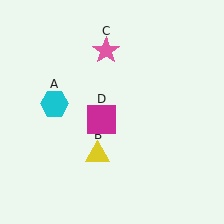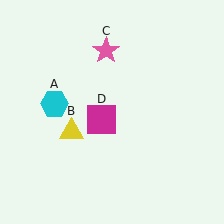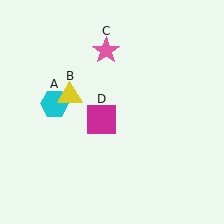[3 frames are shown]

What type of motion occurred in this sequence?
The yellow triangle (object B) rotated clockwise around the center of the scene.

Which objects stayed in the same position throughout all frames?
Cyan hexagon (object A) and pink star (object C) and magenta square (object D) remained stationary.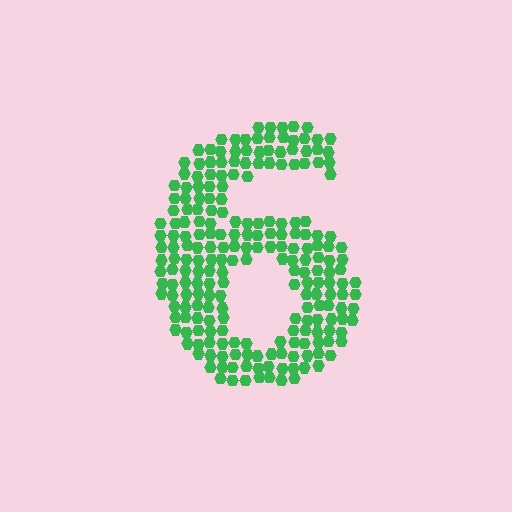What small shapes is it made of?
It is made of small hexagons.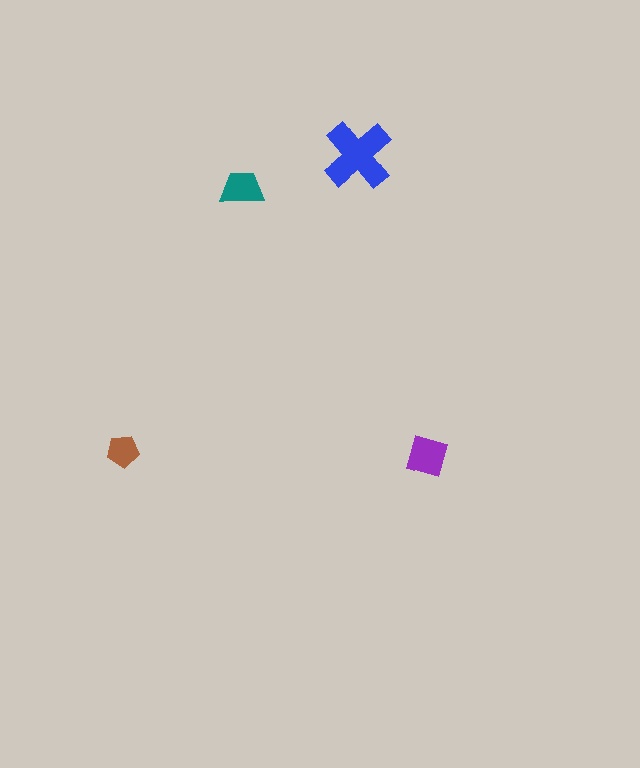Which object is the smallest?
The brown pentagon.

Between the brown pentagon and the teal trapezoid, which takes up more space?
The teal trapezoid.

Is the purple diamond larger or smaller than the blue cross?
Smaller.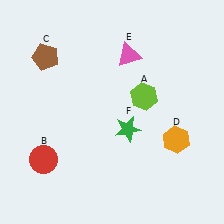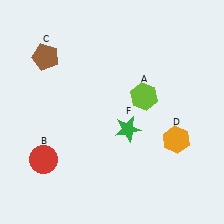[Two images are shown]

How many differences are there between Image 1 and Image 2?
There is 1 difference between the two images.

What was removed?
The pink triangle (E) was removed in Image 2.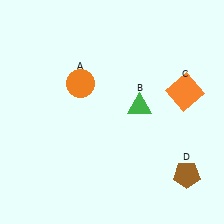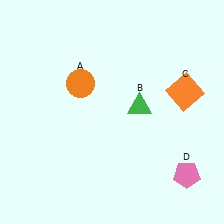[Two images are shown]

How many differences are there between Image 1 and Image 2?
There is 1 difference between the two images.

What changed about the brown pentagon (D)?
In Image 1, D is brown. In Image 2, it changed to pink.